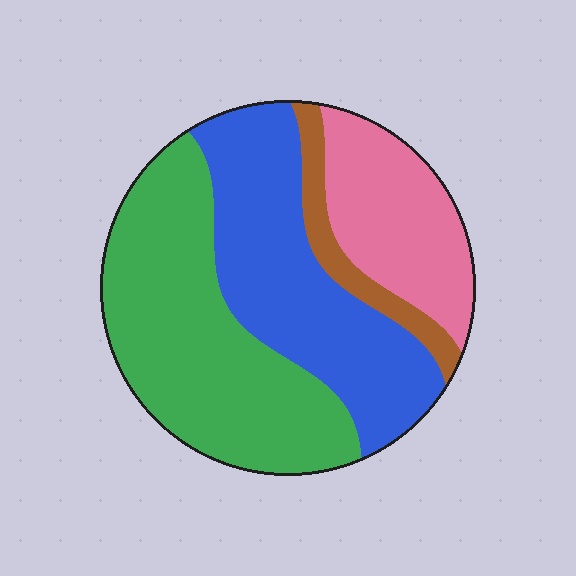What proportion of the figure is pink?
Pink covers 20% of the figure.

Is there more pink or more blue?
Blue.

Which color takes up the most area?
Green, at roughly 40%.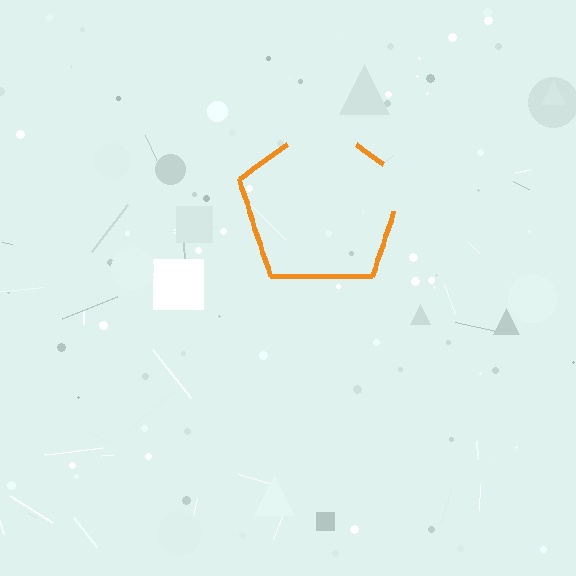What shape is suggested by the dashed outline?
The dashed outline suggests a pentagon.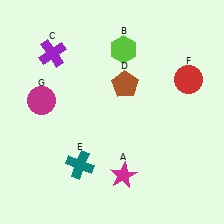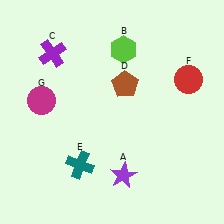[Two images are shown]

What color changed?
The star (A) changed from magenta in Image 1 to purple in Image 2.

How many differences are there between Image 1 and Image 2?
There is 1 difference between the two images.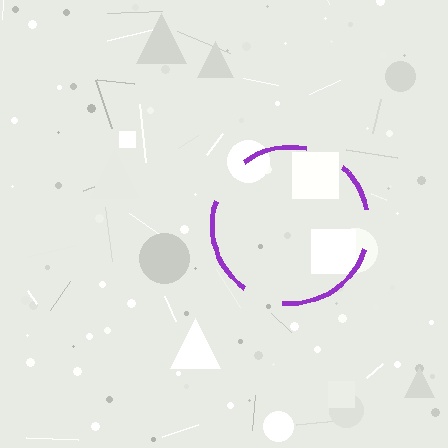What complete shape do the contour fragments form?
The contour fragments form a circle.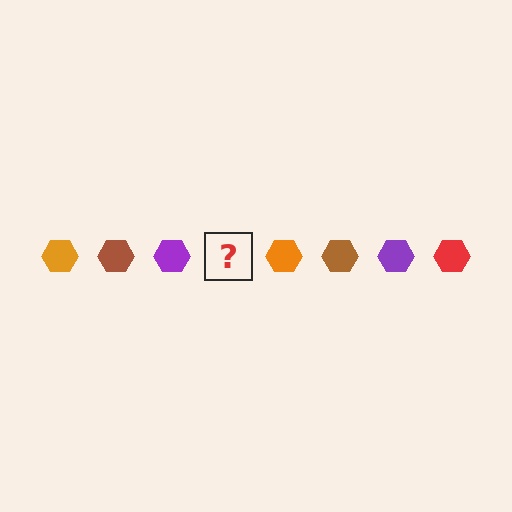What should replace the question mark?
The question mark should be replaced with a red hexagon.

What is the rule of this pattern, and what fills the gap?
The rule is that the pattern cycles through orange, brown, purple, red hexagons. The gap should be filled with a red hexagon.